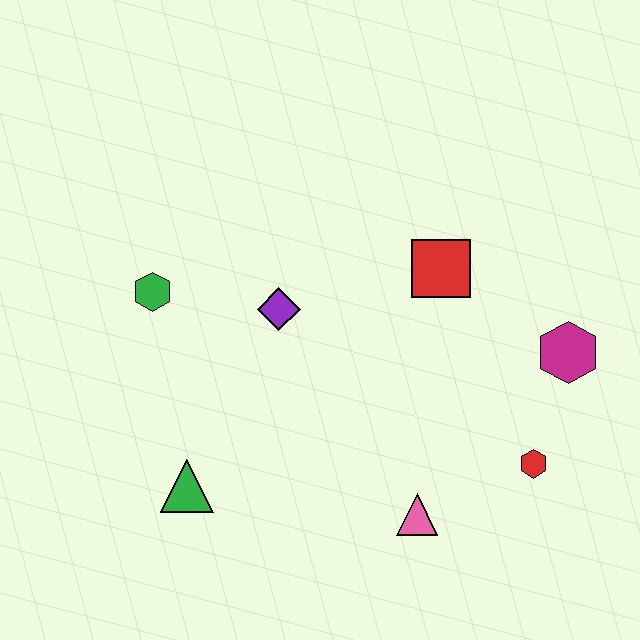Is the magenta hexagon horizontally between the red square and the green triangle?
No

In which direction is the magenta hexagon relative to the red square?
The magenta hexagon is to the right of the red square.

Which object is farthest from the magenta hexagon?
The green hexagon is farthest from the magenta hexagon.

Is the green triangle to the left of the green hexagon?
No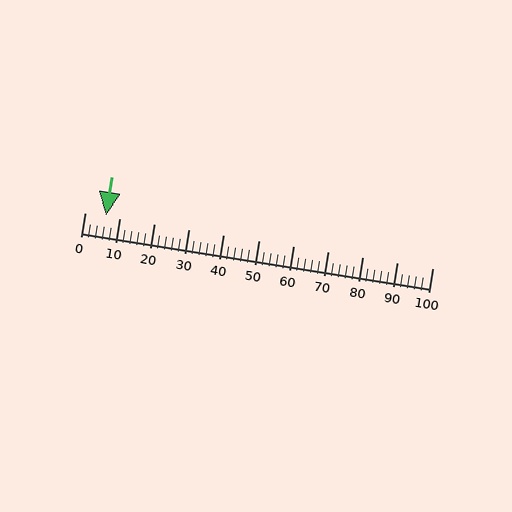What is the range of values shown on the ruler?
The ruler shows values from 0 to 100.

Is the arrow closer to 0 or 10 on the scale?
The arrow is closer to 10.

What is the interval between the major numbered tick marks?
The major tick marks are spaced 10 units apart.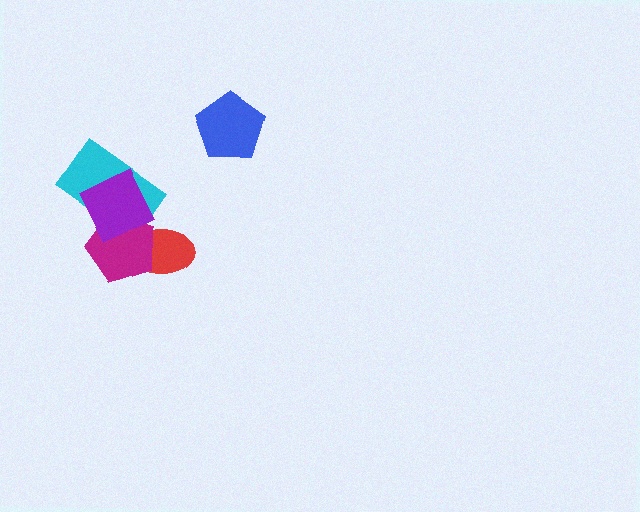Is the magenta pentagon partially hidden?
Yes, it is partially covered by another shape.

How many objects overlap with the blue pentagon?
0 objects overlap with the blue pentagon.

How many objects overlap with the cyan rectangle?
2 objects overlap with the cyan rectangle.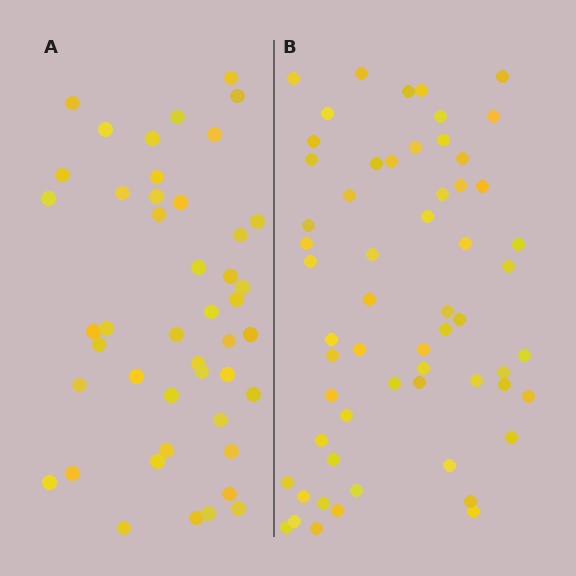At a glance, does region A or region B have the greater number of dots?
Region B (the right region) has more dots.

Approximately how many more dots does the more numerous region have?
Region B has approximately 15 more dots than region A.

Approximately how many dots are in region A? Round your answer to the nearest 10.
About 40 dots. (The exact count is 45, which rounds to 40.)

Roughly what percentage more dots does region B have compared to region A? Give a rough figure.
About 30% more.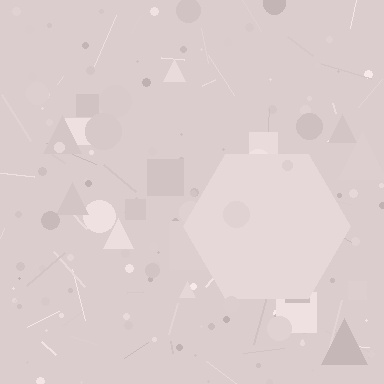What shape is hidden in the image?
A hexagon is hidden in the image.